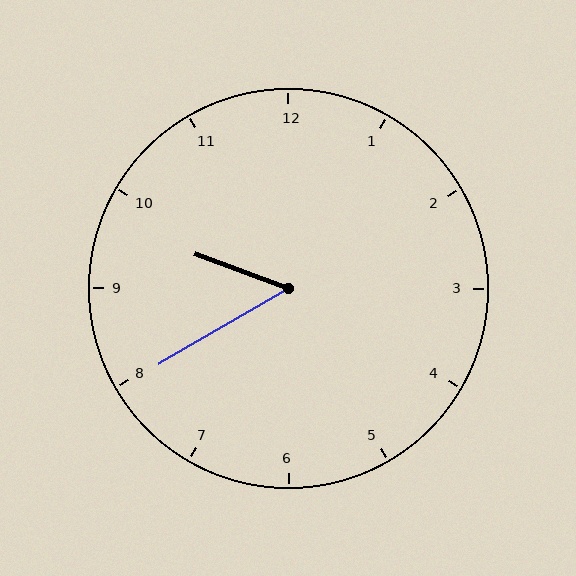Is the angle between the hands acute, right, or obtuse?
It is acute.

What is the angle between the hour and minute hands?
Approximately 50 degrees.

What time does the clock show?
9:40.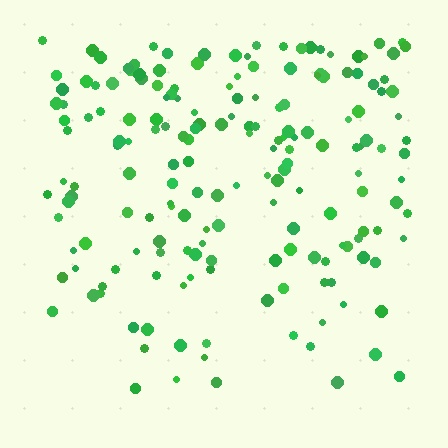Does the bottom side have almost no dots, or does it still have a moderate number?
Still a moderate number, just noticeably fewer than the top.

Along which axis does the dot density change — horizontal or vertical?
Vertical.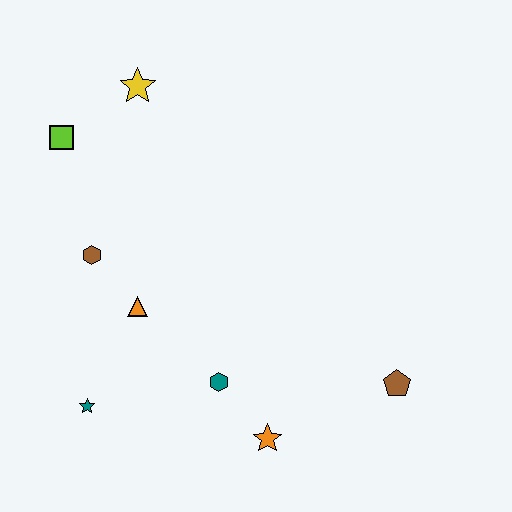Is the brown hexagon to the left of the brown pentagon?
Yes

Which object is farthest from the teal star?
The yellow star is farthest from the teal star.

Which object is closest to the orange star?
The teal hexagon is closest to the orange star.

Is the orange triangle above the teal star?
Yes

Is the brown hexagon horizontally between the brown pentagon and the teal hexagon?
No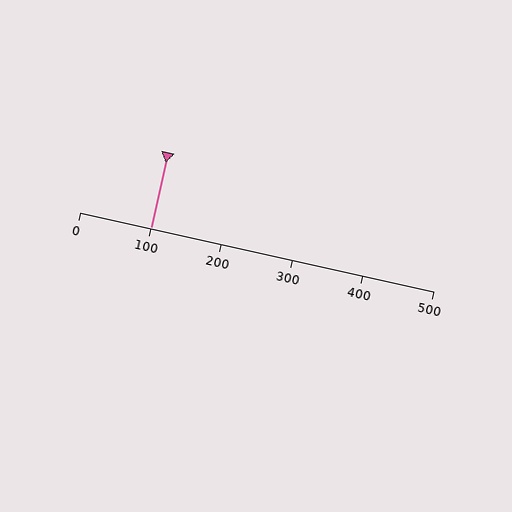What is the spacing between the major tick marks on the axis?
The major ticks are spaced 100 apart.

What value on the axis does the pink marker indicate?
The marker indicates approximately 100.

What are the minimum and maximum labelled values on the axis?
The axis runs from 0 to 500.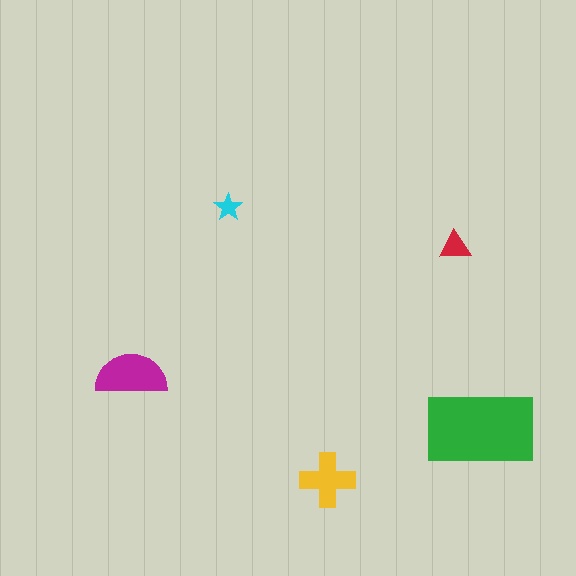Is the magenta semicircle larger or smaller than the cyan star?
Larger.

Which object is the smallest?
The cyan star.